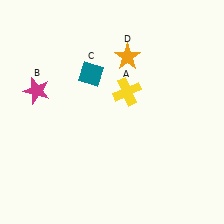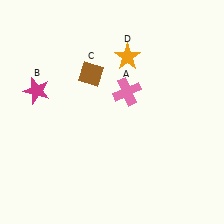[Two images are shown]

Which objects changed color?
A changed from yellow to pink. C changed from teal to brown.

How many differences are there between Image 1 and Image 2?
There are 2 differences between the two images.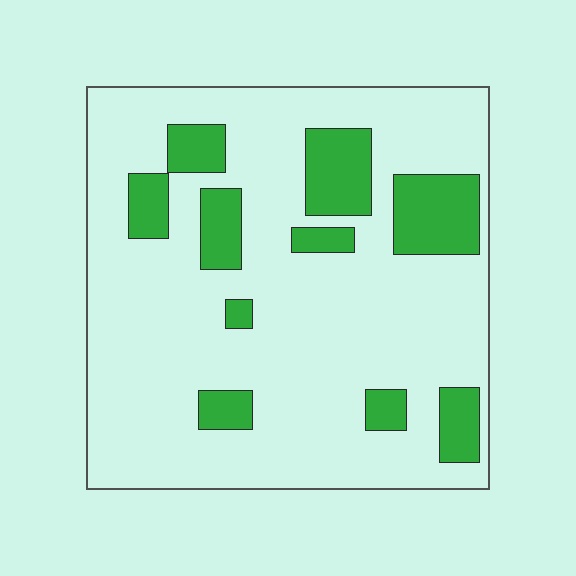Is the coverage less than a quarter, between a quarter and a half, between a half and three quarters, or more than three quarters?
Less than a quarter.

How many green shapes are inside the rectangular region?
10.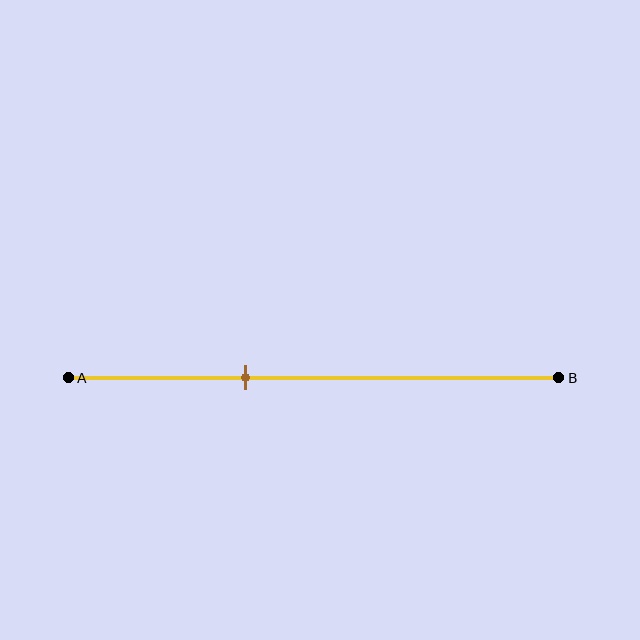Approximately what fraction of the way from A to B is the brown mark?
The brown mark is approximately 35% of the way from A to B.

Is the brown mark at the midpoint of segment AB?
No, the mark is at about 35% from A, not at the 50% midpoint.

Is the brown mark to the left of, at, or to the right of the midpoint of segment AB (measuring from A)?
The brown mark is to the left of the midpoint of segment AB.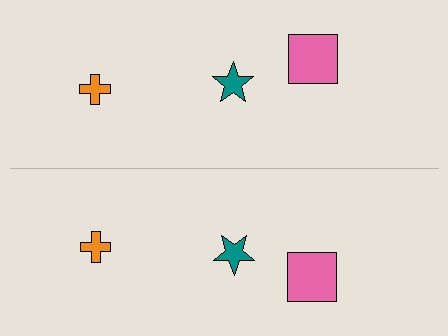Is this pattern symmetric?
Yes, this pattern has bilateral (reflection) symmetry.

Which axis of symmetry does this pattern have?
The pattern has a horizontal axis of symmetry running through the center of the image.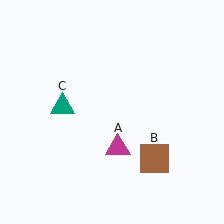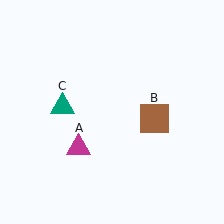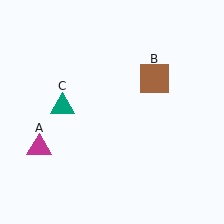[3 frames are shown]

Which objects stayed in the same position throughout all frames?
Teal triangle (object C) remained stationary.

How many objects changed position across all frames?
2 objects changed position: magenta triangle (object A), brown square (object B).